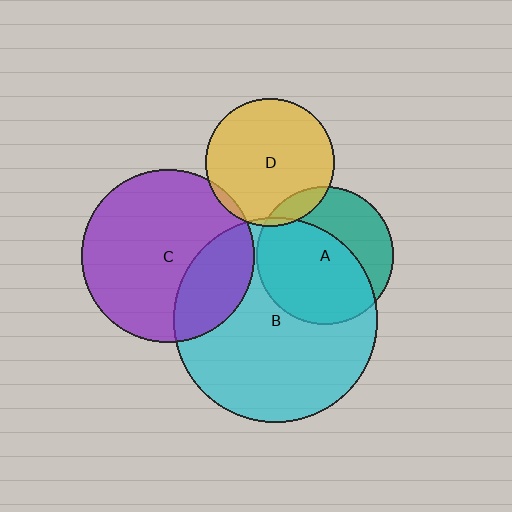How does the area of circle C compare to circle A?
Approximately 1.6 times.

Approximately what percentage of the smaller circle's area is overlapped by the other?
Approximately 25%.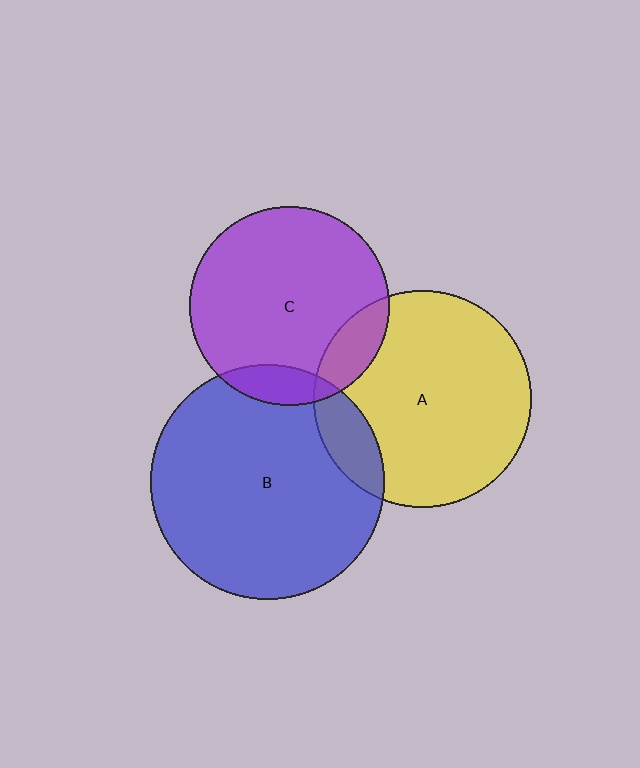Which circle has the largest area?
Circle B (blue).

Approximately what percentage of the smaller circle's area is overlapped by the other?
Approximately 15%.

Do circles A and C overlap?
Yes.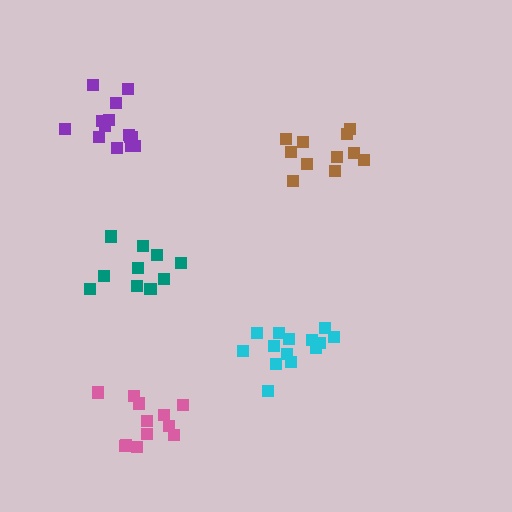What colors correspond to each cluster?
The clusters are colored: teal, cyan, brown, pink, purple.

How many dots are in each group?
Group 1: 11 dots, Group 2: 14 dots, Group 3: 11 dots, Group 4: 12 dots, Group 5: 14 dots (62 total).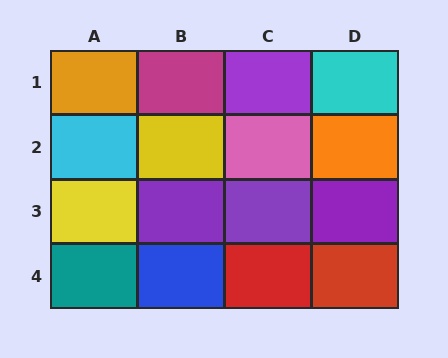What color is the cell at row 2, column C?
Pink.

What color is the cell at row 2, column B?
Yellow.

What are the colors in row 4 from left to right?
Teal, blue, red, red.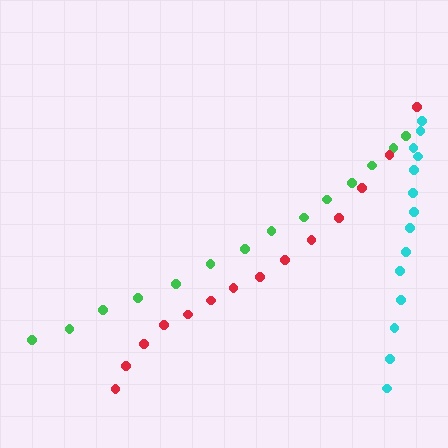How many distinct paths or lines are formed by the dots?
There are 3 distinct paths.